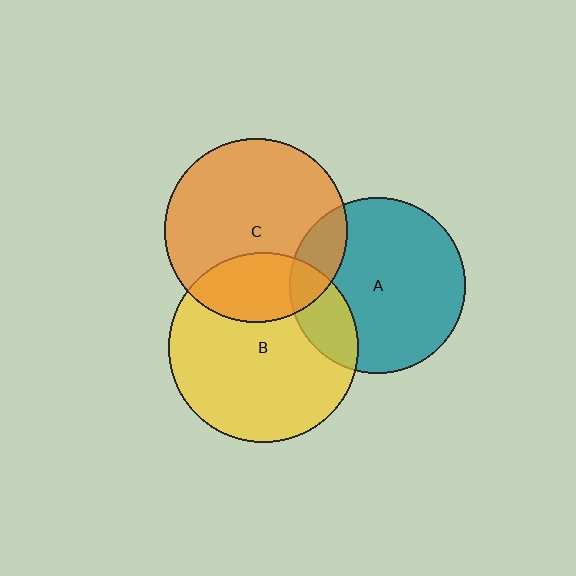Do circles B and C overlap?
Yes.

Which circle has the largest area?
Circle B (yellow).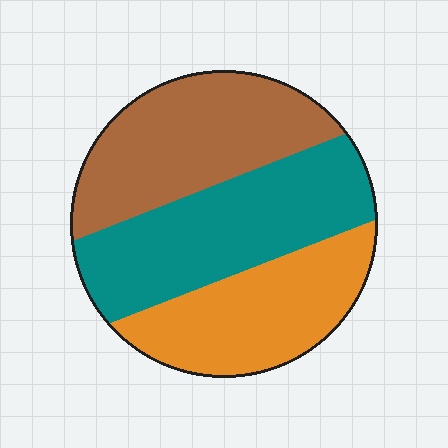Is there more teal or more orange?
Teal.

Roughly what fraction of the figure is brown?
Brown takes up about one third (1/3) of the figure.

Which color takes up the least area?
Orange, at roughly 30%.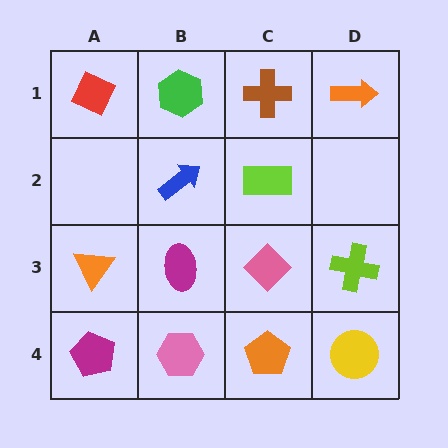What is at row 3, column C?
A pink diamond.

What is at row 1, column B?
A green hexagon.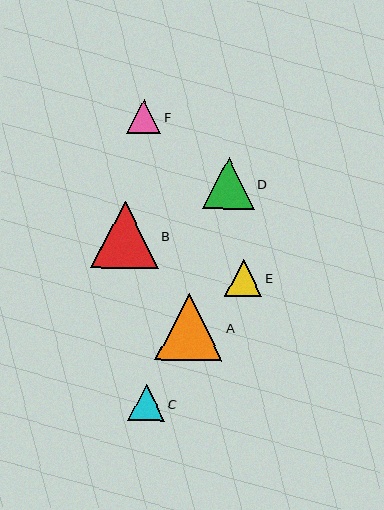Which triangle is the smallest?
Triangle F is the smallest with a size of approximately 34 pixels.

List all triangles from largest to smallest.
From largest to smallest: B, A, D, E, C, F.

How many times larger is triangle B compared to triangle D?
Triangle B is approximately 1.3 times the size of triangle D.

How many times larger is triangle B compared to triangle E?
Triangle B is approximately 1.8 times the size of triangle E.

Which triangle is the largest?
Triangle B is the largest with a size of approximately 67 pixels.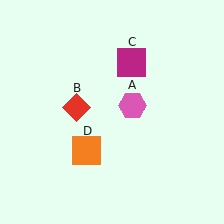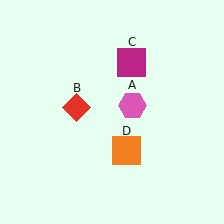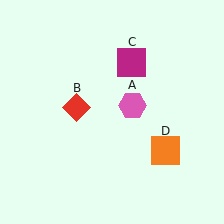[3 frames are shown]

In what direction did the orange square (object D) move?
The orange square (object D) moved right.